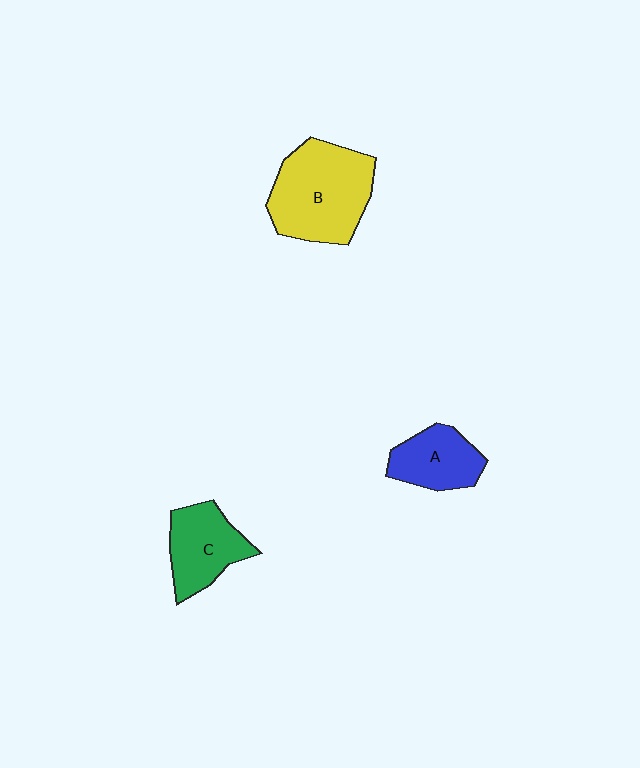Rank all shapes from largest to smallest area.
From largest to smallest: B (yellow), C (green), A (blue).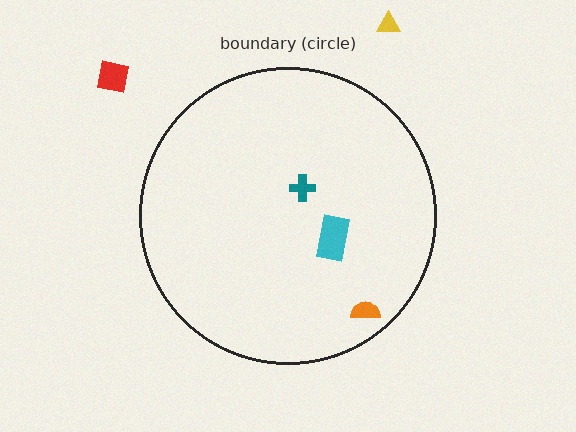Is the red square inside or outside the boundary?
Outside.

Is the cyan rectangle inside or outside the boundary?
Inside.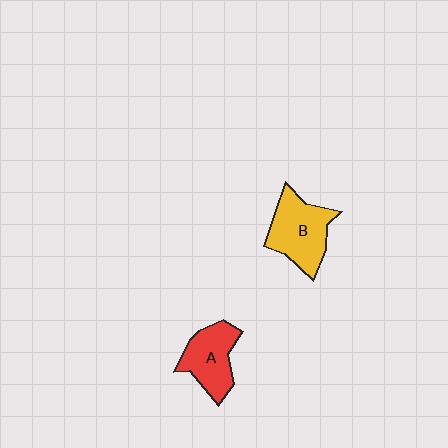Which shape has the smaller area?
Shape A (red).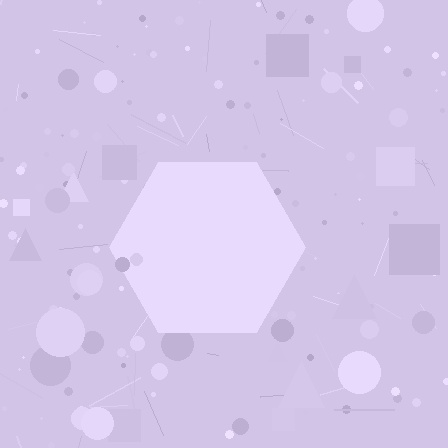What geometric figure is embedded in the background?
A hexagon is embedded in the background.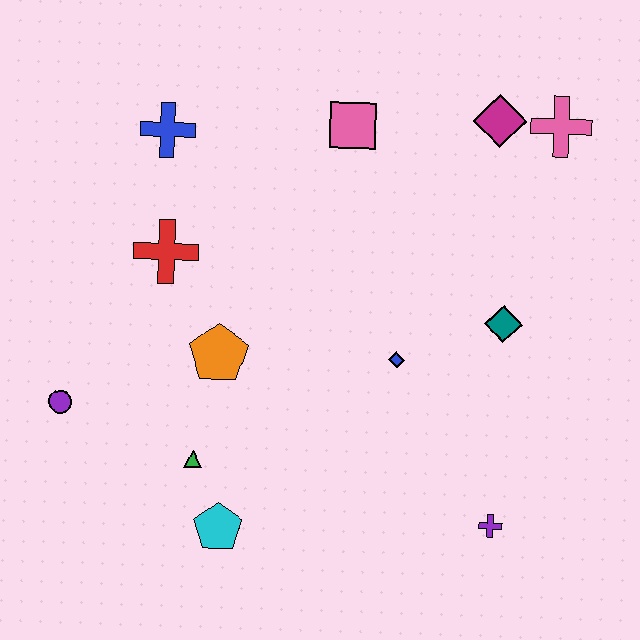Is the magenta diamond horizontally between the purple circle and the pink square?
No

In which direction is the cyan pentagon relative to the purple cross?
The cyan pentagon is to the left of the purple cross.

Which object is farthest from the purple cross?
The blue cross is farthest from the purple cross.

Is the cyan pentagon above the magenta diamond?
No